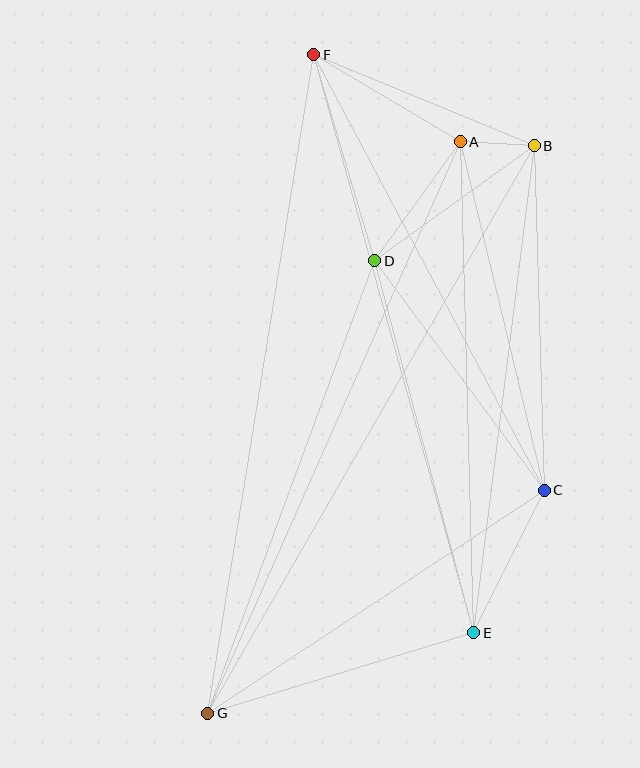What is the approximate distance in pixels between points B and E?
The distance between B and E is approximately 491 pixels.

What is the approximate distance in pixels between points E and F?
The distance between E and F is approximately 600 pixels.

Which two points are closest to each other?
Points A and B are closest to each other.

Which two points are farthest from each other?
Points F and G are farthest from each other.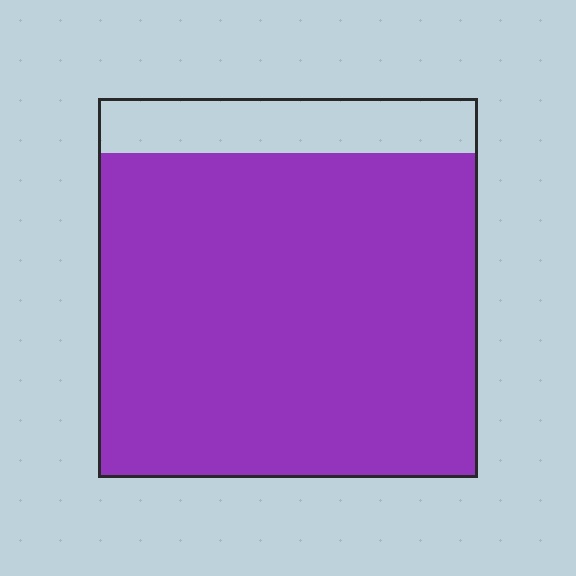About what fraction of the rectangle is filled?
About seven eighths (7/8).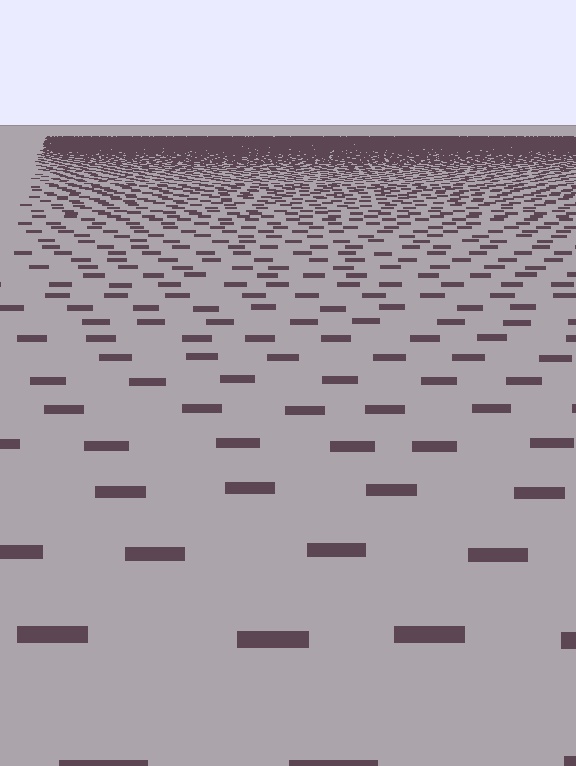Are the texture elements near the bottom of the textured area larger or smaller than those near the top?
Larger. Near the bottom, elements are closer to the viewer and appear at a bigger on-screen size.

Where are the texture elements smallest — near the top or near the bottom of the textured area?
Near the top.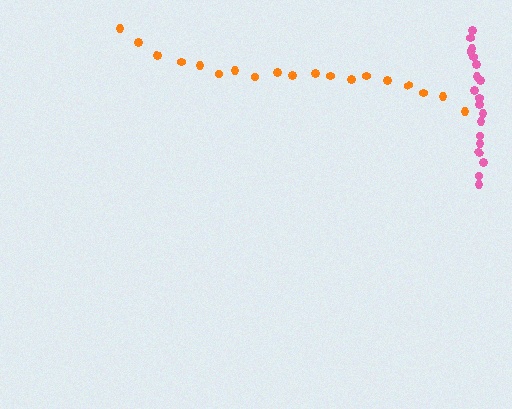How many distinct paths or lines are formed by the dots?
There are 2 distinct paths.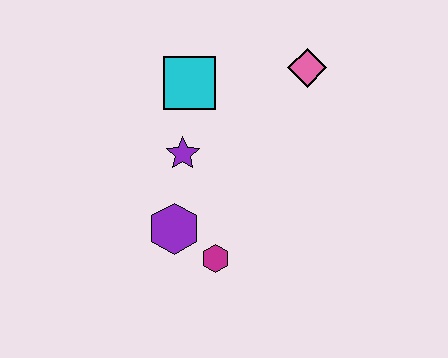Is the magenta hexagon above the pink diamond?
No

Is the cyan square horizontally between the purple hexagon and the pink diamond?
Yes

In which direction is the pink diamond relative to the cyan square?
The pink diamond is to the right of the cyan square.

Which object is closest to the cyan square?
The purple star is closest to the cyan square.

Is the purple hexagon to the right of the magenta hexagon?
No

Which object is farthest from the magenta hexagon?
The pink diamond is farthest from the magenta hexagon.